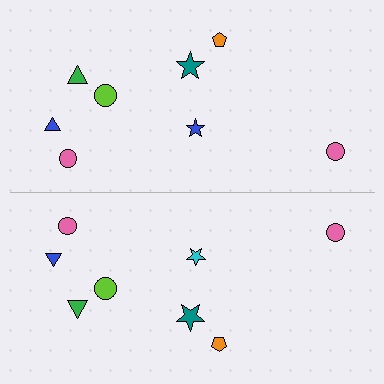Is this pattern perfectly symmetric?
No, the pattern is not perfectly symmetric. The cyan star on the bottom side breaks the symmetry — its mirror counterpart is blue.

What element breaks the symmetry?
The cyan star on the bottom side breaks the symmetry — its mirror counterpart is blue.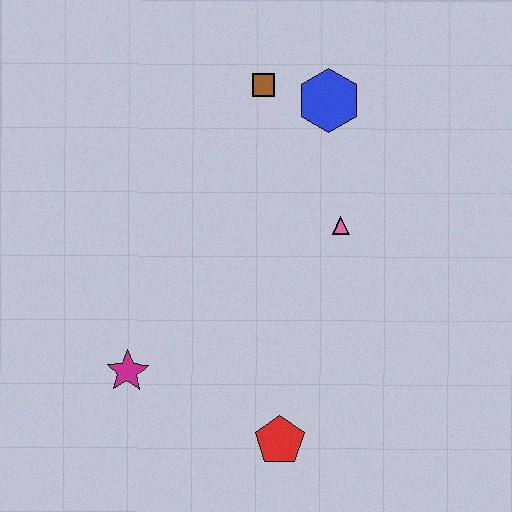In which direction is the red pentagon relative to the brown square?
The red pentagon is below the brown square.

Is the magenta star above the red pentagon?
Yes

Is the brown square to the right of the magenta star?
Yes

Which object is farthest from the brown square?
The red pentagon is farthest from the brown square.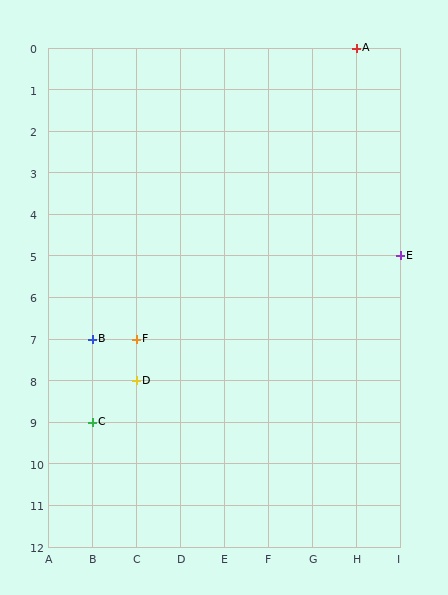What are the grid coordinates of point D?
Point D is at grid coordinates (C, 8).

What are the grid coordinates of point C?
Point C is at grid coordinates (B, 9).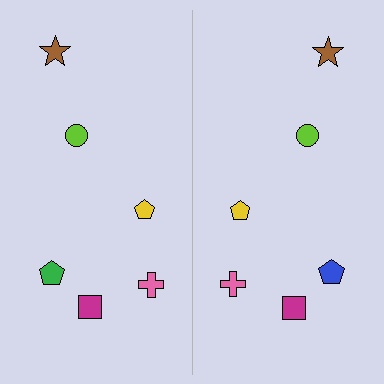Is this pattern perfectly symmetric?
No, the pattern is not perfectly symmetric. The blue pentagon on the right side breaks the symmetry — its mirror counterpart is green.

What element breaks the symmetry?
The blue pentagon on the right side breaks the symmetry — its mirror counterpart is green.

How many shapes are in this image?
There are 12 shapes in this image.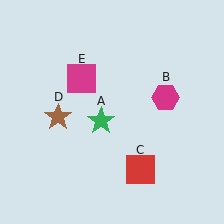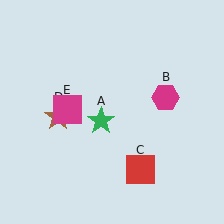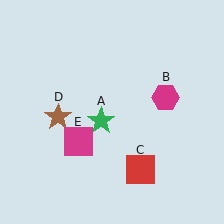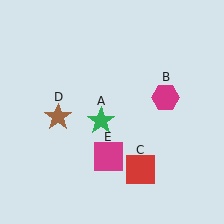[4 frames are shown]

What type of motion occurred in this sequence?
The magenta square (object E) rotated counterclockwise around the center of the scene.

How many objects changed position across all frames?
1 object changed position: magenta square (object E).